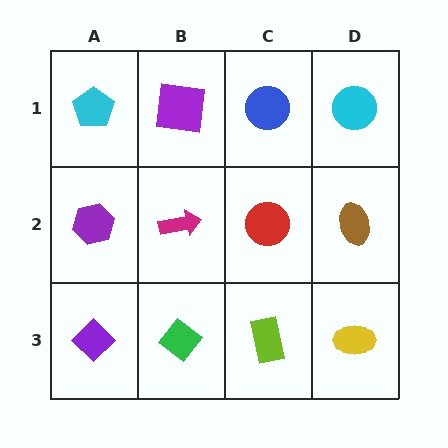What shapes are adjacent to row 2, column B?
A purple square (row 1, column B), a green diamond (row 3, column B), a purple hexagon (row 2, column A), a red circle (row 2, column C).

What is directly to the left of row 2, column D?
A red circle.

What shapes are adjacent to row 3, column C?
A red circle (row 2, column C), a green diamond (row 3, column B), a yellow ellipse (row 3, column D).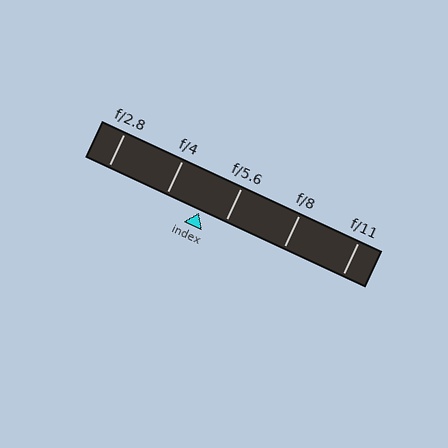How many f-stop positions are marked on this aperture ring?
There are 5 f-stop positions marked.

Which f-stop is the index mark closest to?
The index mark is closest to f/5.6.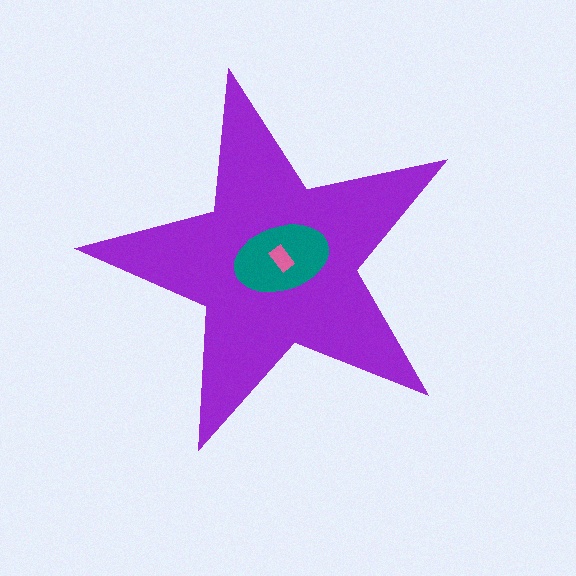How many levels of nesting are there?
3.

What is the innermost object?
The pink rectangle.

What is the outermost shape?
The purple star.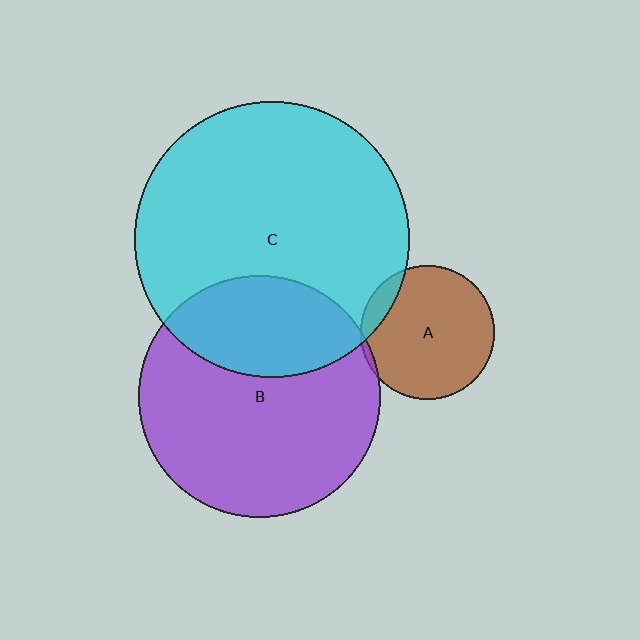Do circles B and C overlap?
Yes.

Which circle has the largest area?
Circle C (cyan).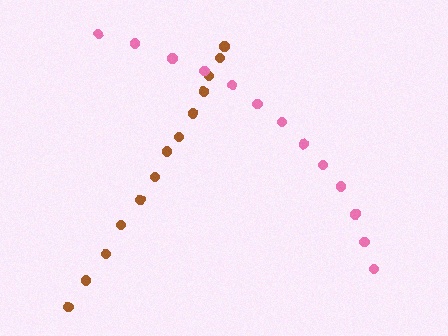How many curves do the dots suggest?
There are 2 distinct paths.